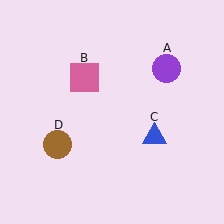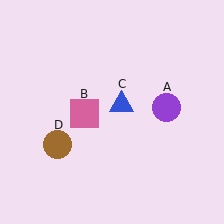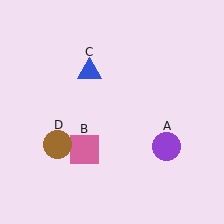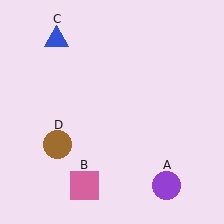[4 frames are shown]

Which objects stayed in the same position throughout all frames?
Brown circle (object D) remained stationary.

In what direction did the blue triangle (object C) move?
The blue triangle (object C) moved up and to the left.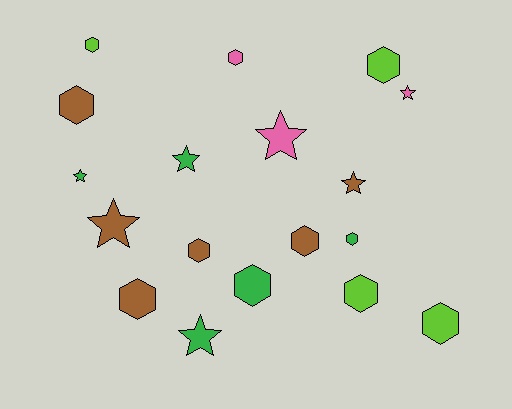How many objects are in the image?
There are 18 objects.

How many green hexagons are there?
There are 2 green hexagons.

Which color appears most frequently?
Brown, with 6 objects.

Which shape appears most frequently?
Hexagon, with 11 objects.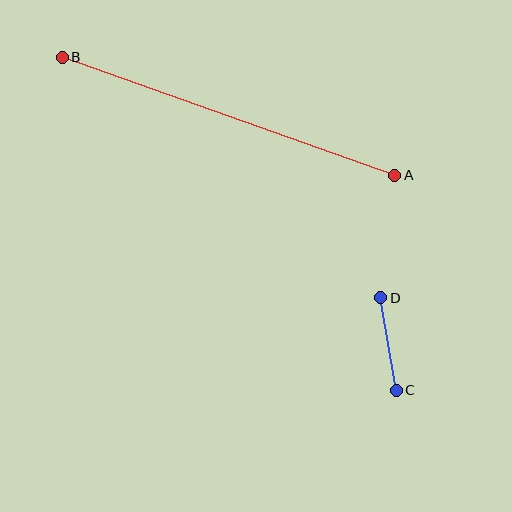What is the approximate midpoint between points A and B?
The midpoint is at approximately (229, 116) pixels.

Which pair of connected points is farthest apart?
Points A and B are farthest apart.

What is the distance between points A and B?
The distance is approximately 353 pixels.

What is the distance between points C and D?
The distance is approximately 94 pixels.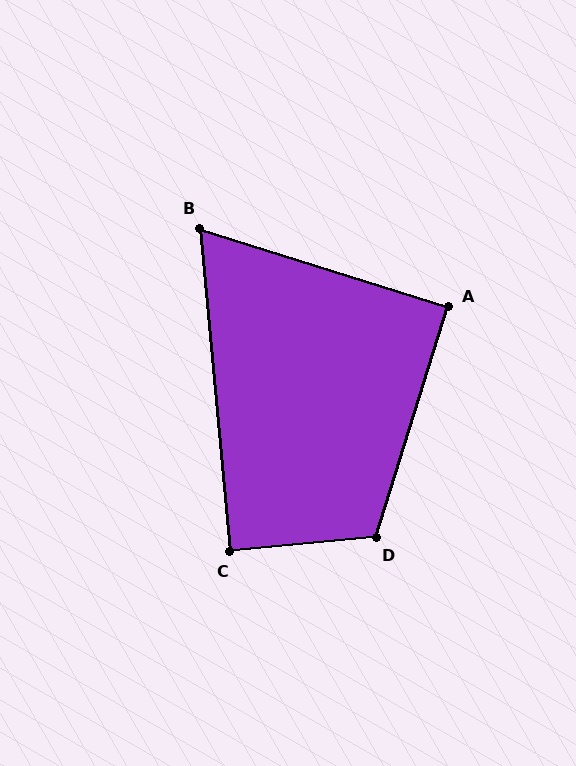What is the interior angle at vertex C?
Approximately 90 degrees (approximately right).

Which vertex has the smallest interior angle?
B, at approximately 67 degrees.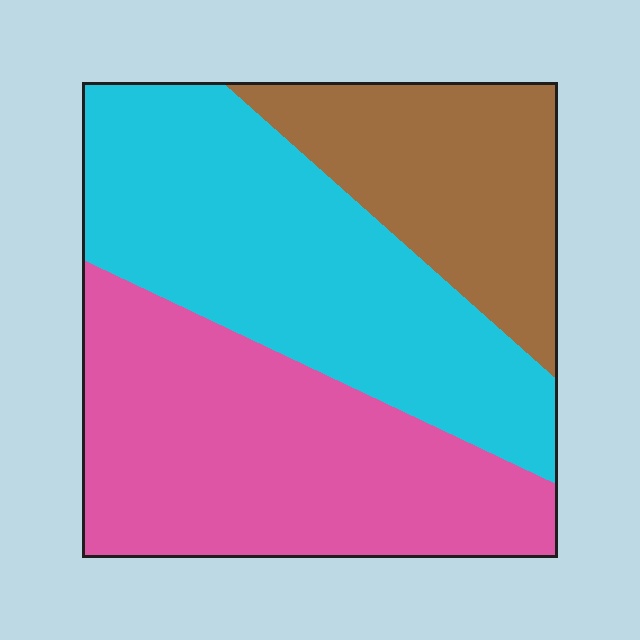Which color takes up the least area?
Brown, at roughly 20%.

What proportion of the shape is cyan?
Cyan takes up between a quarter and a half of the shape.